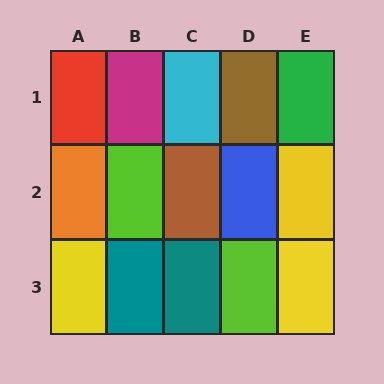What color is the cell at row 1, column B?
Magenta.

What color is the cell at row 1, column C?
Cyan.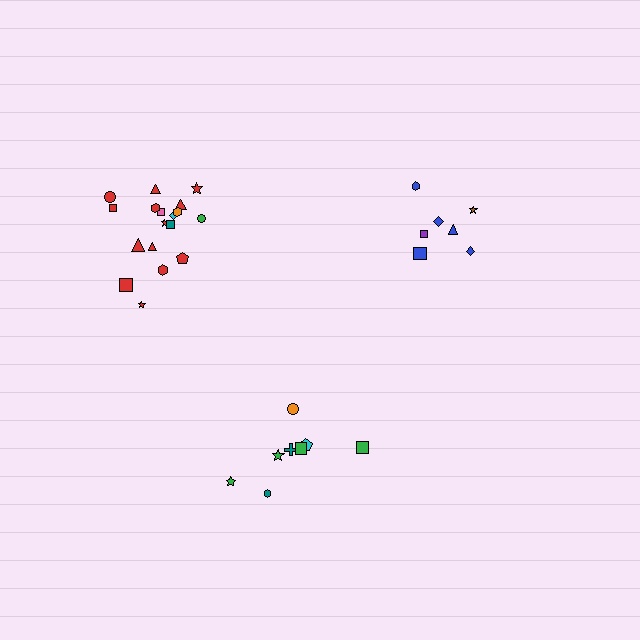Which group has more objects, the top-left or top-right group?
The top-left group.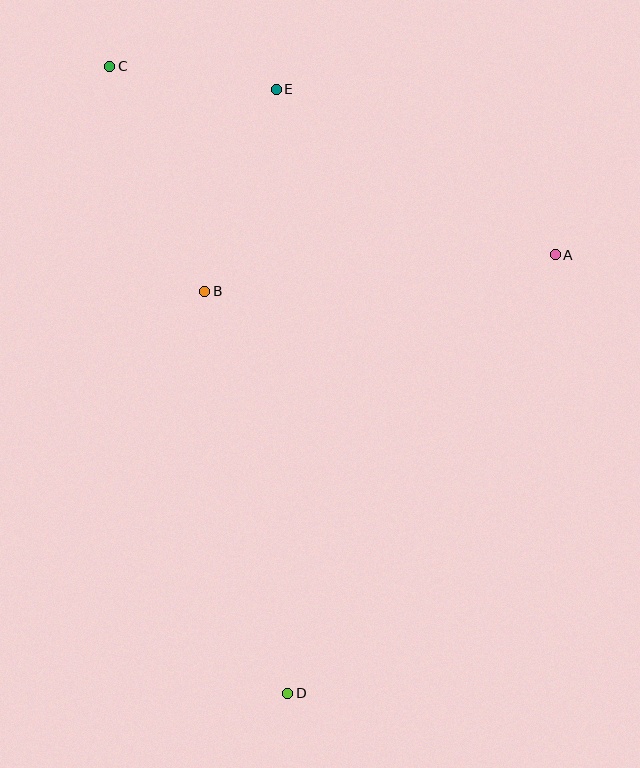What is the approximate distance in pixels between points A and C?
The distance between A and C is approximately 484 pixels.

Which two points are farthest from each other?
Points C and D are farthest from each other.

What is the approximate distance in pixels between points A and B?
The distance between A and B is approximately 353 pixels.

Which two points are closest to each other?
Points C and E are closest to each other.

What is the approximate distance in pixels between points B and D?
The distance between B and D is approximately 411 pixels.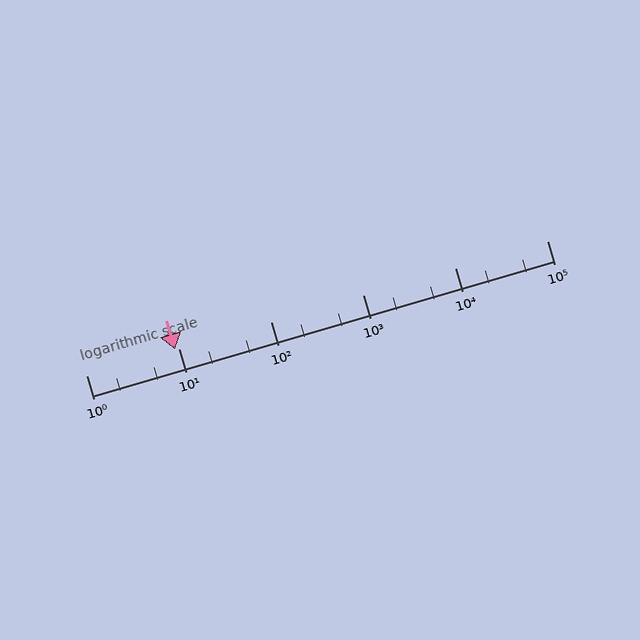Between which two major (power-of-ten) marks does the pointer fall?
The pointer is between 1 and 10.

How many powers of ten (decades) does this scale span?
The scale spans 5 decades, from 1 to 100000.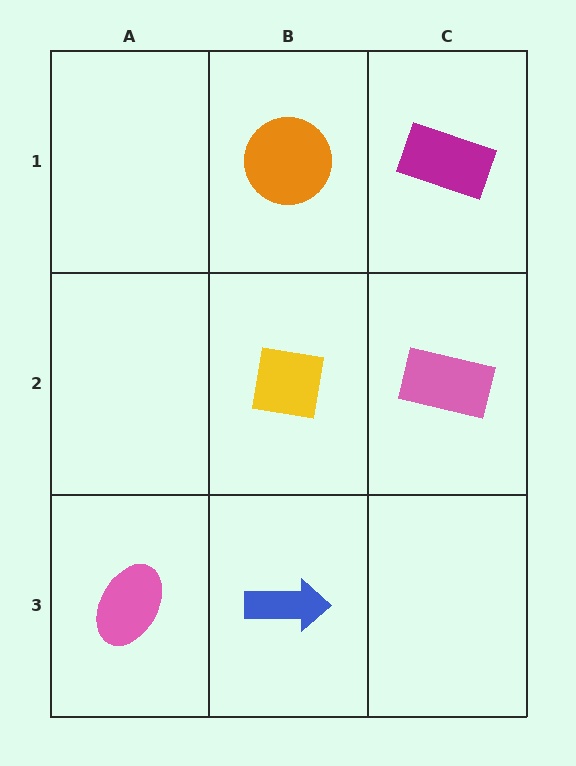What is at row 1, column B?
An orange circle.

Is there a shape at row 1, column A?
No, that cell is empty.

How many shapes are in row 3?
2 shapes.